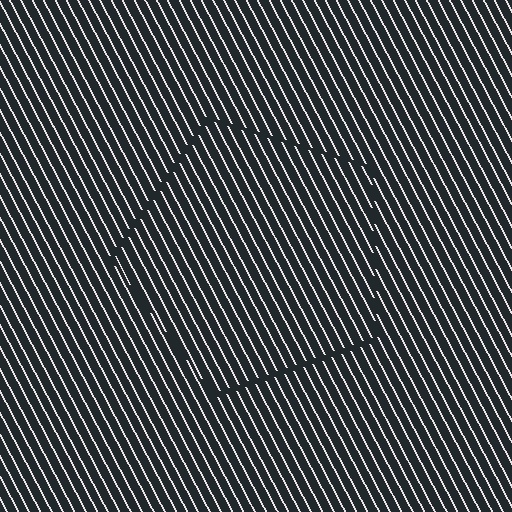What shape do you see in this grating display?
An illusory pentagon. The interior of the shape contains the same grating, shifted by half a period — the contour is defined by the phase discontinuity where line-ends from the inner and outer gratings abut.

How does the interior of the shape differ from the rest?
The interior of the shape contains the same grating, shifted by half a period — the contour is defined by the phase discontinuity where line-ends from the inner and outer gratings abut.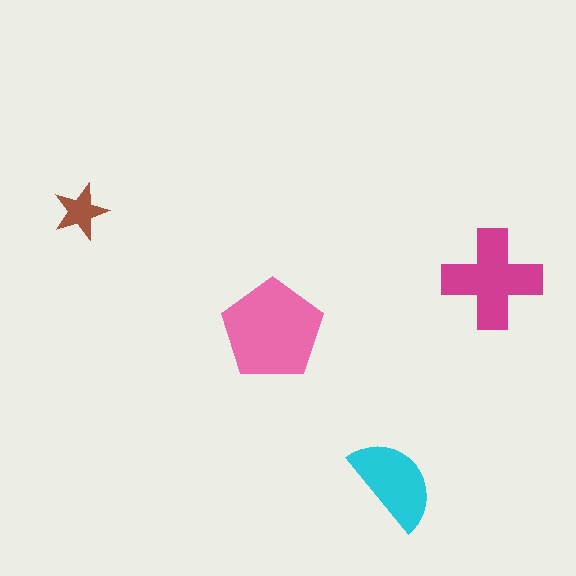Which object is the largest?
The pink pentagon.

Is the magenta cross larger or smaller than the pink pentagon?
Smaller.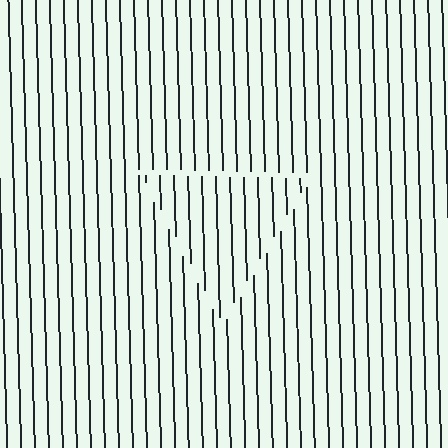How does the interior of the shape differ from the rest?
The interior of the shape contains the same grating, shifted by half a period — the contour is defined by the phase discontinuity where line-ends from the inner and outer gratings abut.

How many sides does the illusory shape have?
3 sides — the line-ends trace a triangle.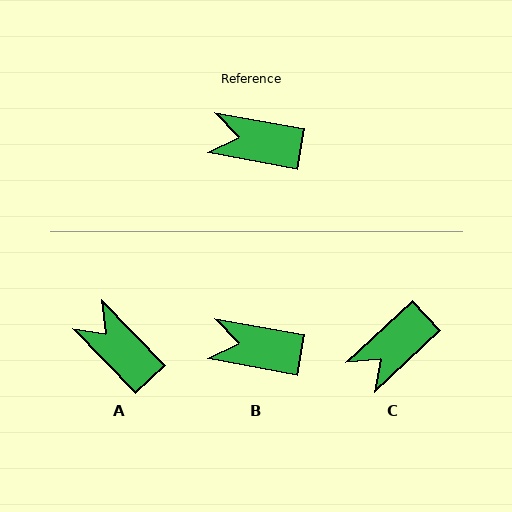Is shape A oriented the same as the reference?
No, it is off by about 35 degrees.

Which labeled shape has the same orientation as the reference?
B.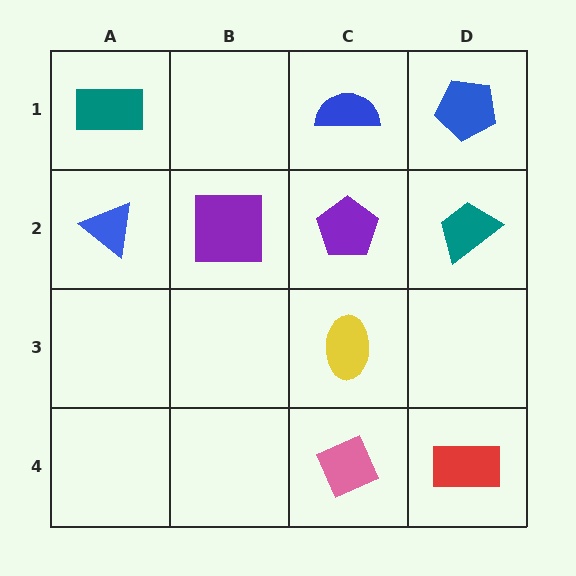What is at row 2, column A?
A blue triangle.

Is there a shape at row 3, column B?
No, that cell is empty.